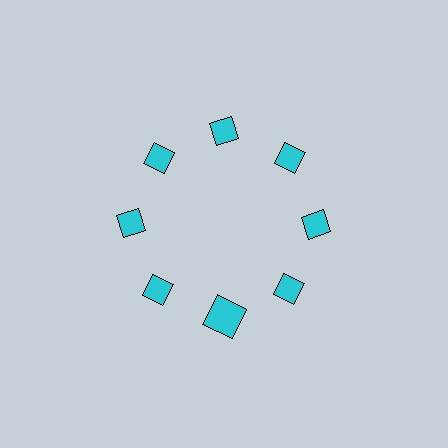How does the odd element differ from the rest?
It has a different shape: square instead of diamond.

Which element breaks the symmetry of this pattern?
The cyan square at roughly the 6 o'clock position breaks the symmetry. All other shapes are cyan diamonds.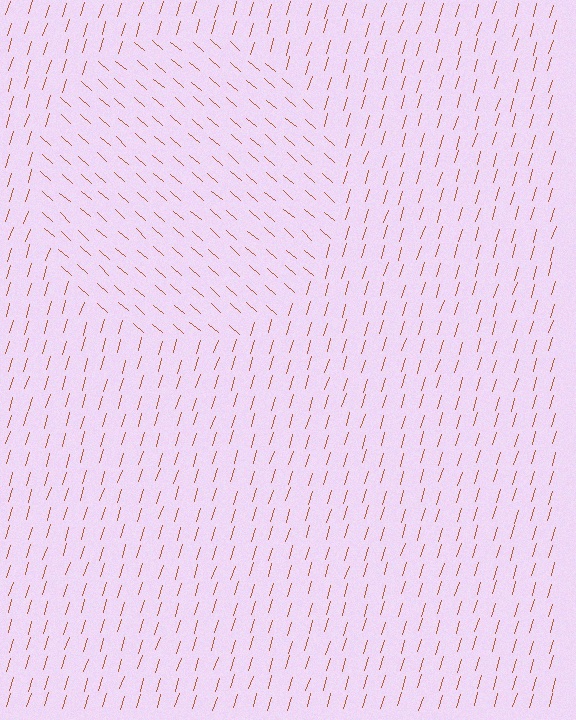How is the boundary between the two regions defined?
The boundary is defined purely by a change in line orientation (approximately 66 degrees difference). All lines are the same color and thickness.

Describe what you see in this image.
The image is filled with small brown line segments. A circle region in the image has lines oriented differently from the surrounding lines, creating a visible texture boundary.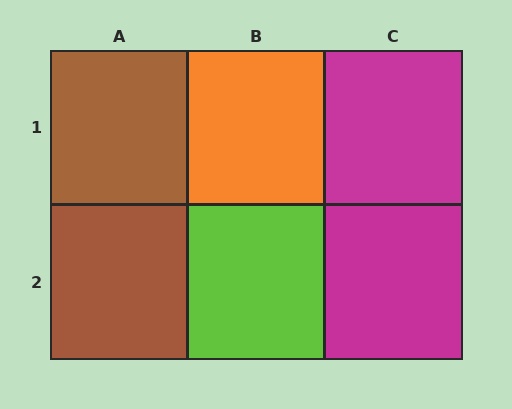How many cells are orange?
1 cell is orange.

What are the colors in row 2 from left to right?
Brown, lime, magenta.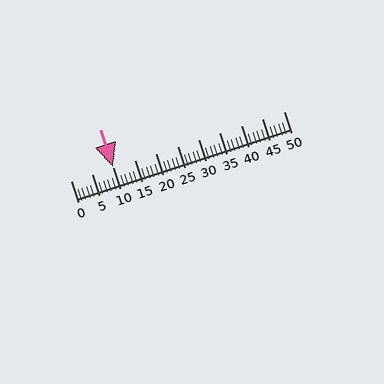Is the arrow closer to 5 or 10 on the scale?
The arrow is closer to 10.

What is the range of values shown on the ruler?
The ruler shows values from 0 to 50.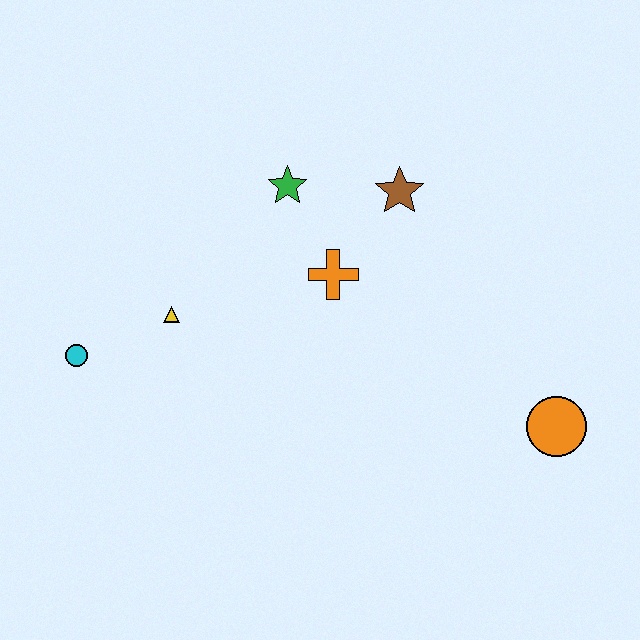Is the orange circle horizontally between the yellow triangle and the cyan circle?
No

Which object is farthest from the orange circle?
The cyan circle is farthest from the orange circle.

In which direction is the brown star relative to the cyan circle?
The brown star is to the right of the cyan circle.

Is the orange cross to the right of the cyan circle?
Yes